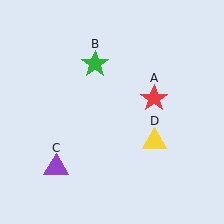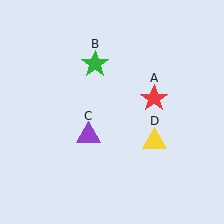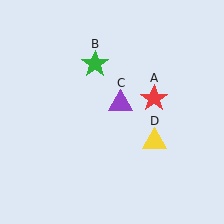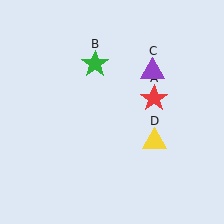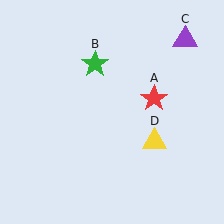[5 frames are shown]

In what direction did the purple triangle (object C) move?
The purple triangle (object C) moved up and to the right.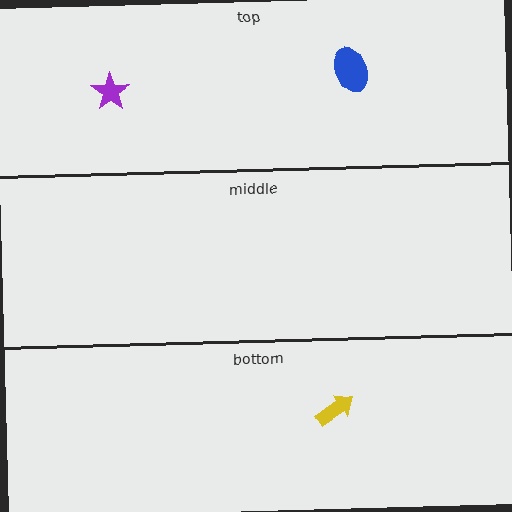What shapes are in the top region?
The blue ellipse, the purple star.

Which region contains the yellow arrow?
The bottom region.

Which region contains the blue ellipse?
The top region.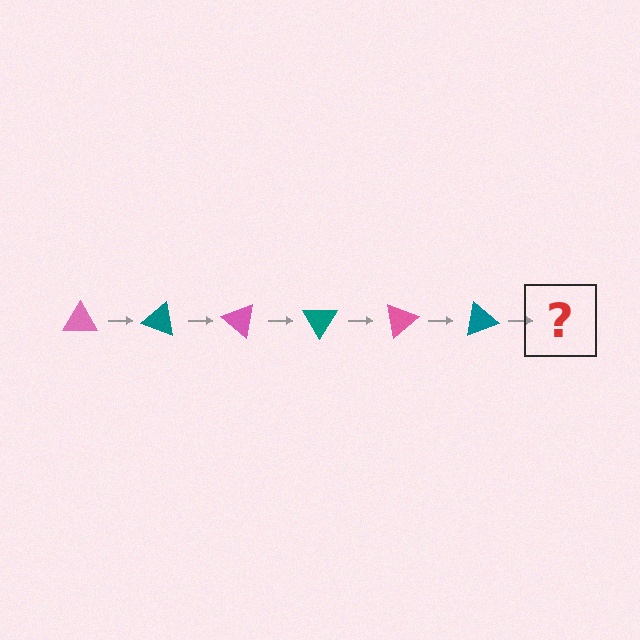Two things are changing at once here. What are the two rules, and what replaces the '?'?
The two rules are that it rotates 20 degrees each step and the color cycles through pink and teal. The '?' should be a pink triangle, rotated 120 degrees from the start.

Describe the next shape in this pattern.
It should be a pink triangle, rotated 120 degrees from the start.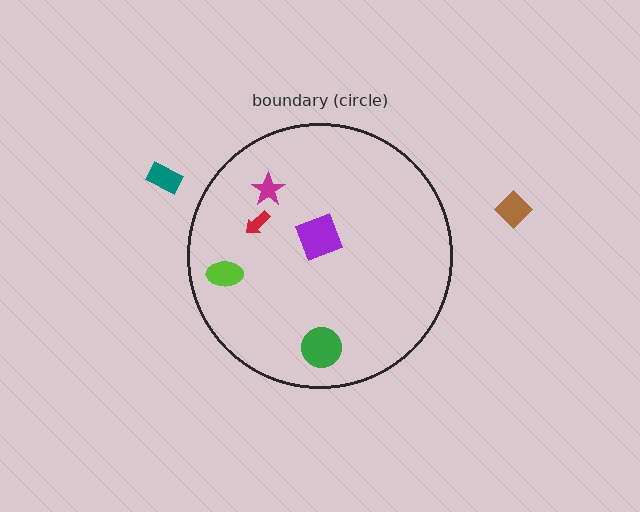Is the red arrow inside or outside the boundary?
Inside.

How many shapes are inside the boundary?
5 inside, 2 outside.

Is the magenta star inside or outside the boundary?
Inside.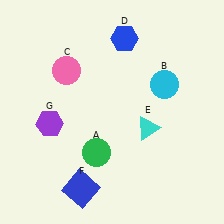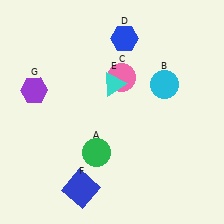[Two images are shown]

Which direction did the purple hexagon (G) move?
The purple hexagon (G) moved up.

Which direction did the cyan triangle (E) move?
The cyan triangle (E) moved up.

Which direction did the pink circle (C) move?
The pink circle (C) moved right.